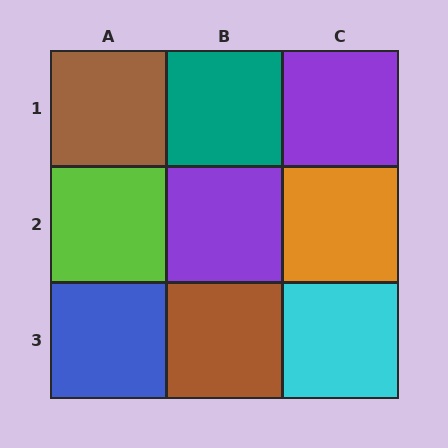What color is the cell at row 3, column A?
Blue.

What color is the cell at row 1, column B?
Teal.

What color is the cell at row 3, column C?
Cyan.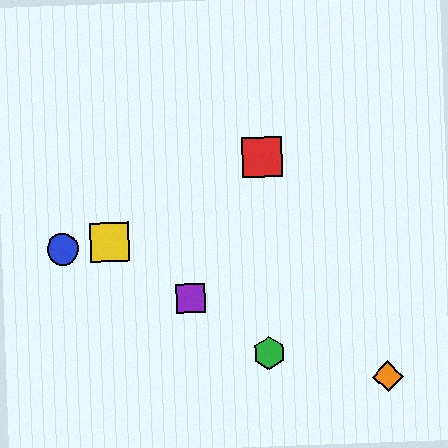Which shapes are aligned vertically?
The red square, the green hexagon are aligned vertically.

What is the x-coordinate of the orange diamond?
The orange diamond is at x≈388.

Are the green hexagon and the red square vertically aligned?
Yes, both are at x≈269.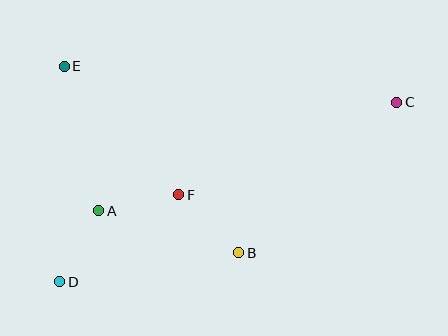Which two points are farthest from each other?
Points C and D are farthest from each other.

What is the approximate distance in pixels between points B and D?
The distance between B and D is approximately 181 pixels.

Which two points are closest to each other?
Points A and D are closest to each other.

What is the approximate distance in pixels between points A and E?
The distance between A and E is approximately 148 pixels.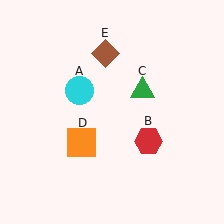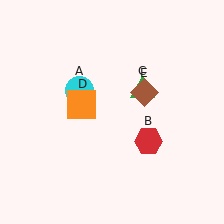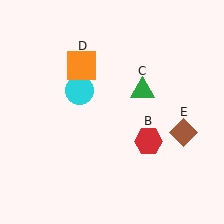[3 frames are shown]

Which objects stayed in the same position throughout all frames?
Cyan circle (object A) and red hexagon (object B) and green triangle (object C) remained stationary.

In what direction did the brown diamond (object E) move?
The brown diamond (object E) moved down and to the right.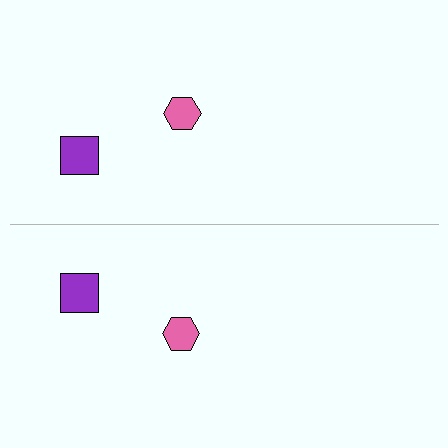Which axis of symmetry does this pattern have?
The pattern has a horizontal axis of symmetry running through the center of the image.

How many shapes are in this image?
There are 4 shapes in this image.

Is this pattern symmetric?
Yes, this pattern has bilateral (reflection) symmetry.